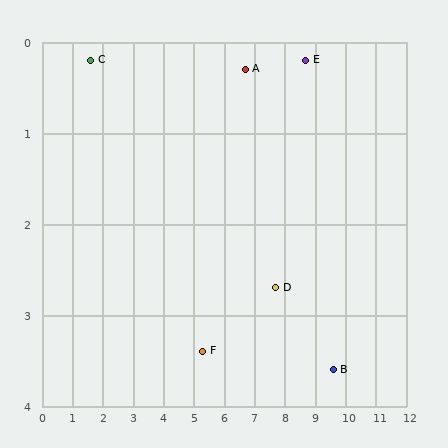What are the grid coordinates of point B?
Point B is at approximately (9.6, 3.6).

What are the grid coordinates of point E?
Point E is at approximately (8.7, 0.2).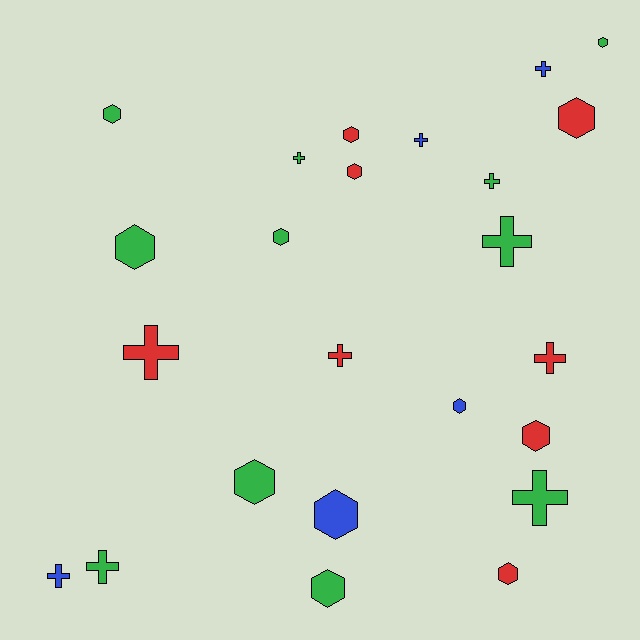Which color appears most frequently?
Green, with 11 objects.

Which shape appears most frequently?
Hexagon, with 13 objects.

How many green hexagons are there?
There are 6 green hexagons.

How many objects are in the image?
There are 24 objects.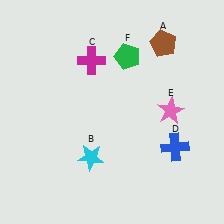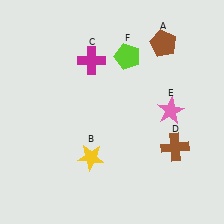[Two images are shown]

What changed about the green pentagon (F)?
In Image 1, F is green. In Image 2, it changed to lime.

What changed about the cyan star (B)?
In Image 1, B is cyan. In Image 2, it changed to yellow.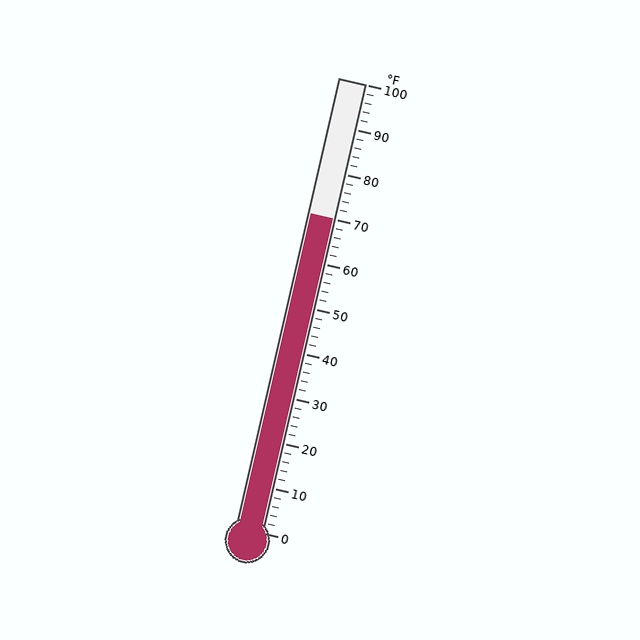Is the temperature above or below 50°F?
The temperature is above 50°F.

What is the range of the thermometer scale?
The thermometer scale ranges from 0°F to 100°F.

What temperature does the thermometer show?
The thermometer shows approximately 70°F.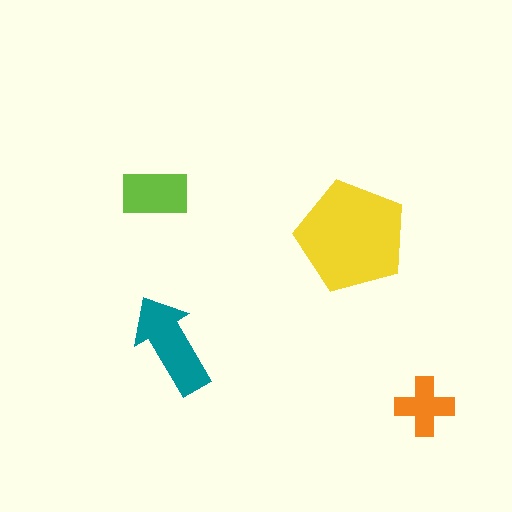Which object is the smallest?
The orange cross.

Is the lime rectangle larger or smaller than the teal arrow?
Smaller.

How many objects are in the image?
There are 4 objects in the image.